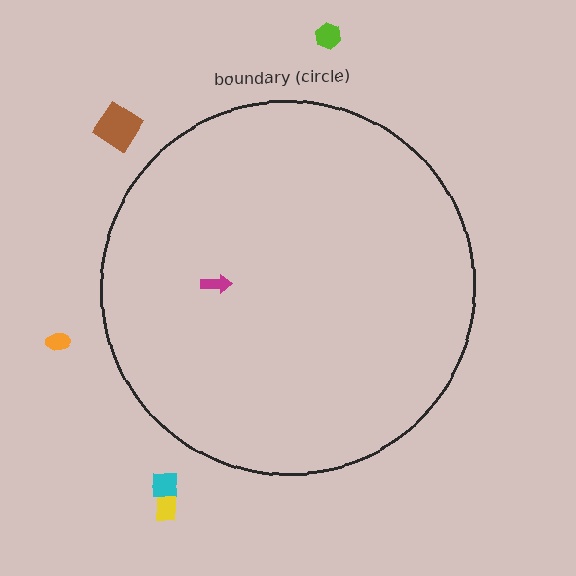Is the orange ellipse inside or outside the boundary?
Outside.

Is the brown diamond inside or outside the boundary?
Outside.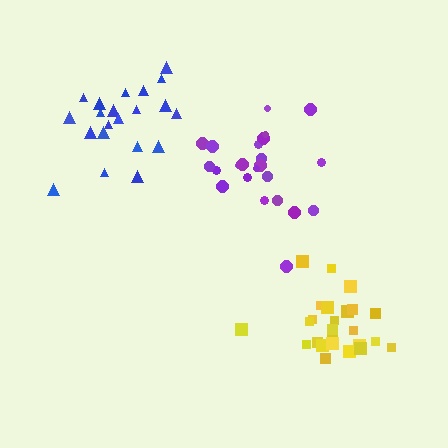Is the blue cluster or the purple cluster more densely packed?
Blue.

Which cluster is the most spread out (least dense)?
Purple.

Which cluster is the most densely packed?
Yellow.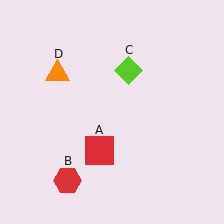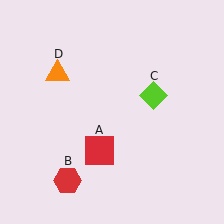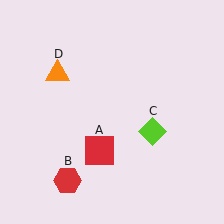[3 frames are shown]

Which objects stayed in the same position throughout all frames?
Red square (object A) and red hexagon (object B) and orange triangle (object D) remained stationary.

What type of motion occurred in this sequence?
The lime diamond (object C) rotated clockwise around the center of the scene.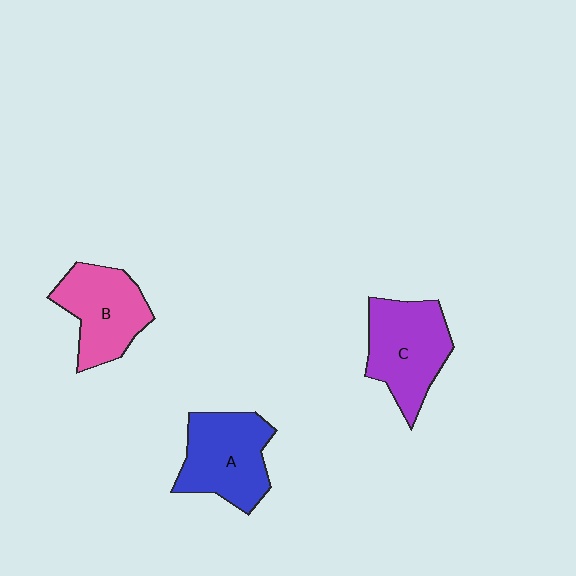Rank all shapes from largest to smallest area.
From largest to smallest: C (purple), A (blue), B (pink).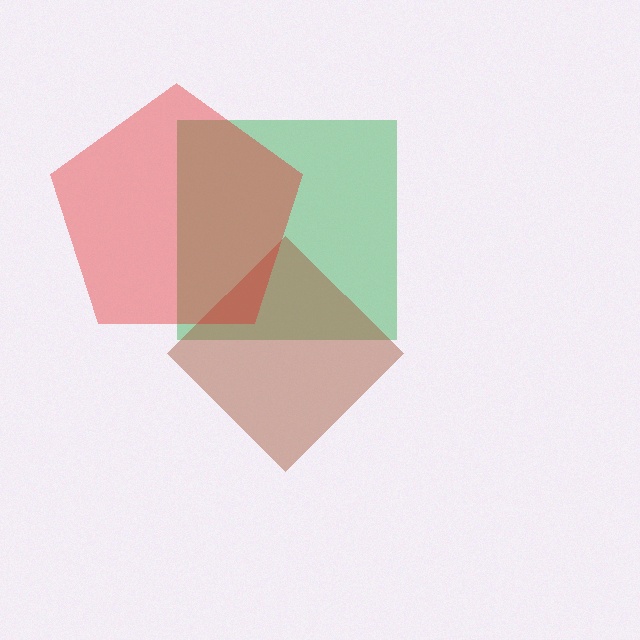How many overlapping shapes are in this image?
There are 3 overlapping shapes in the image.